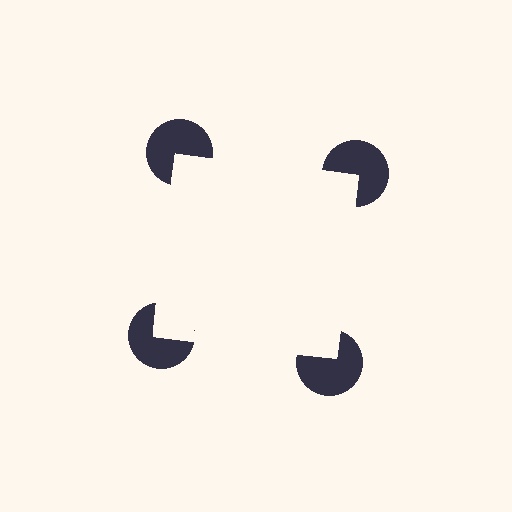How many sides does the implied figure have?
4 sides.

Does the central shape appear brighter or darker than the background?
It typically appears slightly brighter than the background, even though no actual brightness change is drawn.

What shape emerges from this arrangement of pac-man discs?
An illusory square — its edges are inferred from the aligned wedge cuts in the pac-man discs, not physically drawn.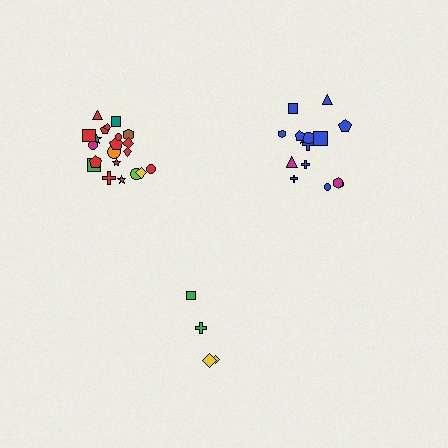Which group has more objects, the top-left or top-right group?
The top-left group.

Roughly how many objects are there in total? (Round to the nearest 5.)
Roughly 40 objects in total.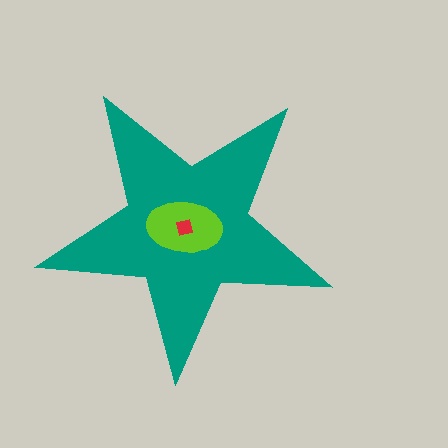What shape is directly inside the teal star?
The lime ellipse.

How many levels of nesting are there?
3.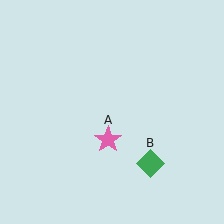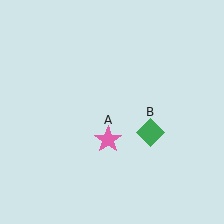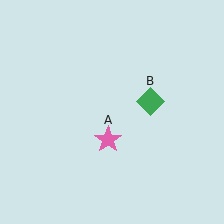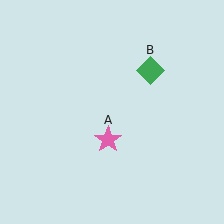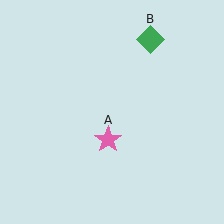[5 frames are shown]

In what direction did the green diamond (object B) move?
The green diamond (object B) moved up.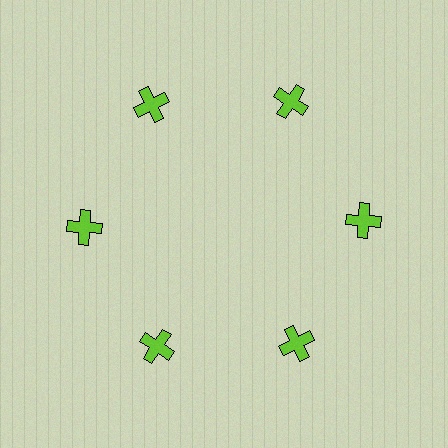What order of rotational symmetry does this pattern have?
This pattern has 6-fold rotational symmetry.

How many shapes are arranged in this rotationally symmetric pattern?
There are 6 shapes, arranged in 6 groups of 1.